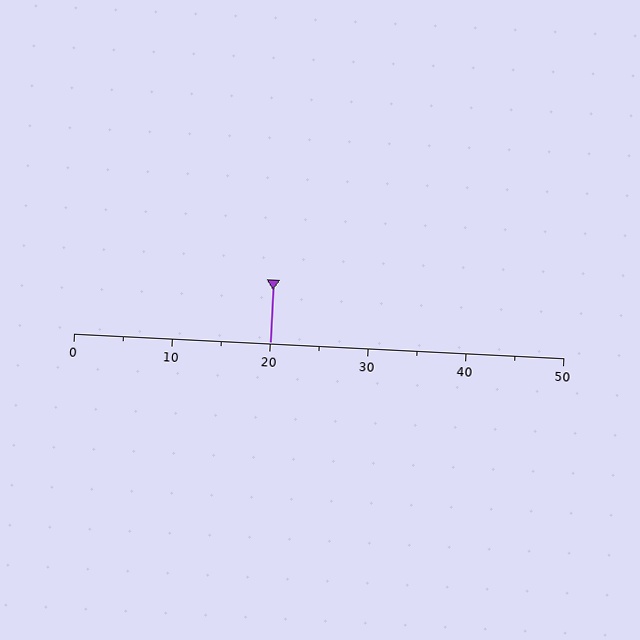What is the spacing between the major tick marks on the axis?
The major ticks are spaced 10 apart.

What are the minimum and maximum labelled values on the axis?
The axis runs from 0 to 50.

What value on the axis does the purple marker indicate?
The marker indicates approximately 20.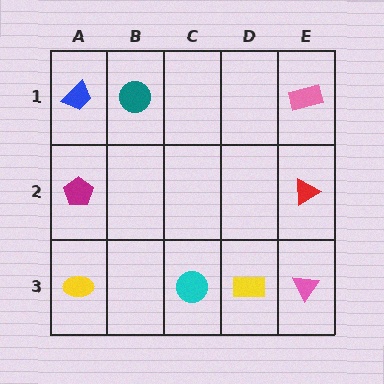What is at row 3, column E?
A pink triangle.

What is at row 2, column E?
A red triangle.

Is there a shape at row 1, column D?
No, that cell is empty.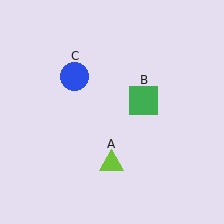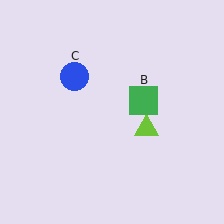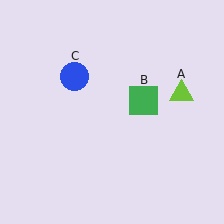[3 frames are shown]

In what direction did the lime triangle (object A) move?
The lime triangle (object A) moved up and to the right.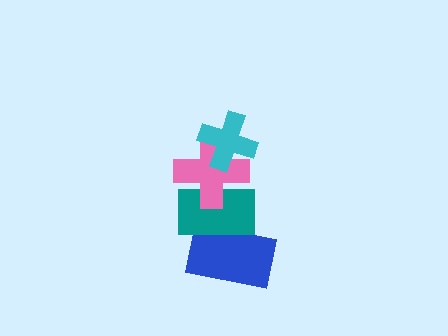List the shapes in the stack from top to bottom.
From top to bottom: the cyan cross, the pink cross, the teal rectangle, the blue rectangle.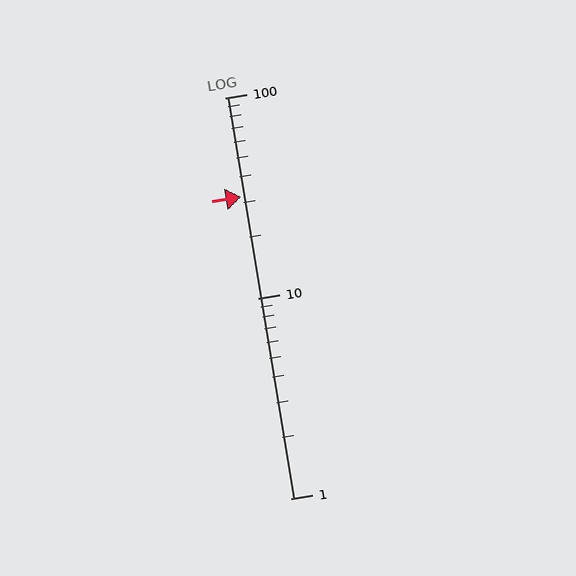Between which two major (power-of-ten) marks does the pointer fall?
The pointer is between 10 and 100.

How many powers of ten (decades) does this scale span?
The scale spans 2 decades, from 1 to 100.